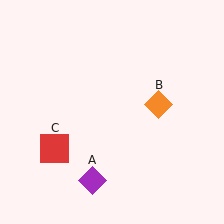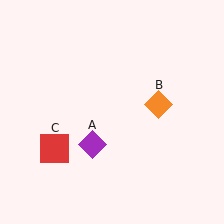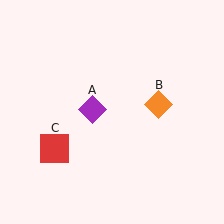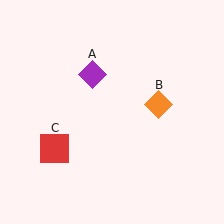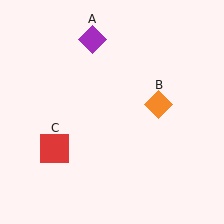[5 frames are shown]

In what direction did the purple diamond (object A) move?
The purple diamond (object A) moved up.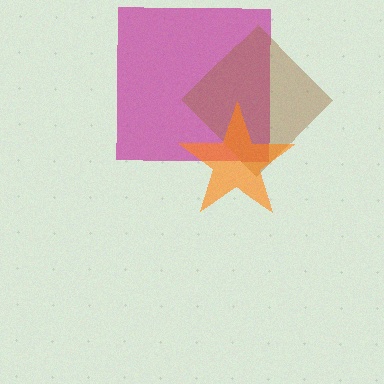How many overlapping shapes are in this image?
There are 3 overlapping shapes in the image.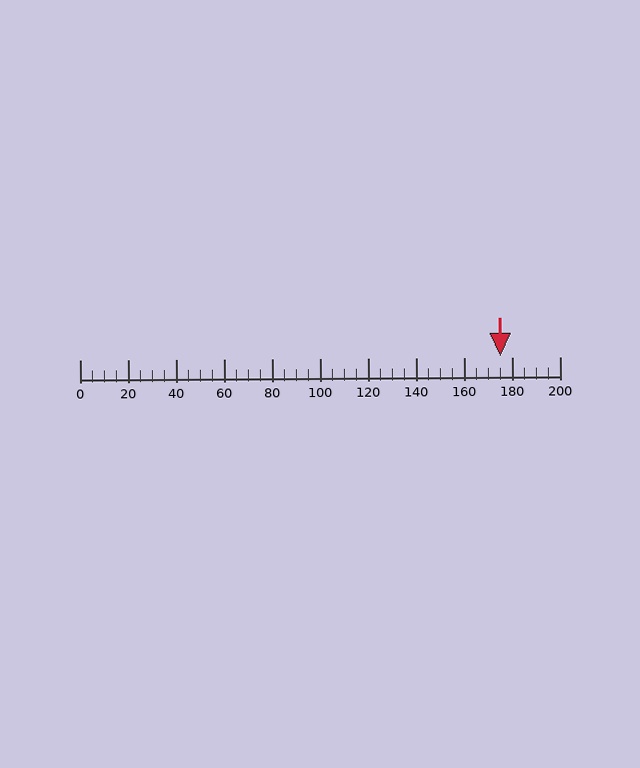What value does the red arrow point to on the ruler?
The red arrow points to approximately 175.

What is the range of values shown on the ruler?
The ruler shows values from 0 to 200.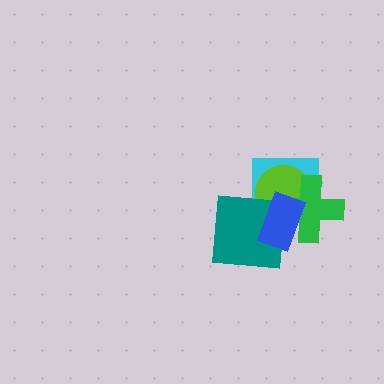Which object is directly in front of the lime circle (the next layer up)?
The teal square is directly in front of the lime circle.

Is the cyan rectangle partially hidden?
Yes, it is partially covered by another shape.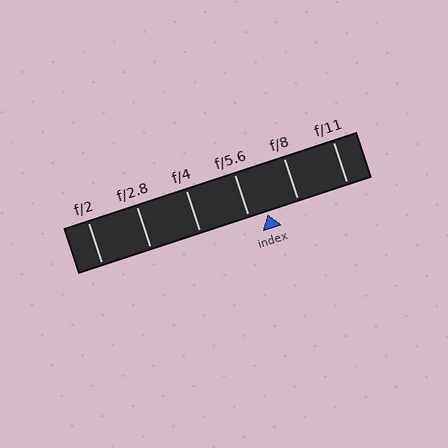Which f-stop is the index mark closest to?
The index mark is closest to f/5.6.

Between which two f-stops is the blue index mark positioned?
The index mark is between f/5.6 and f/8.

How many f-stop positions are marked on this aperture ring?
There are 6 f-stop positions marked.